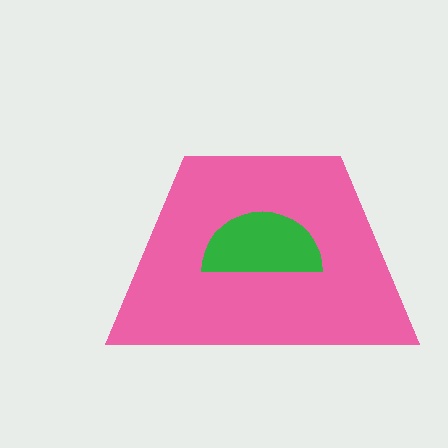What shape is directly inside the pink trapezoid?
The green semicircle.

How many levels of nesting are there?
2.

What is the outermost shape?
The pink trapezoid.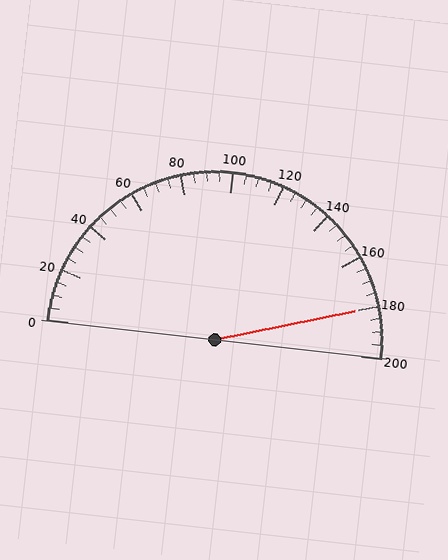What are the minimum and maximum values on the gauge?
The gauge ranges from 0 to 200.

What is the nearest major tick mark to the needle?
The nearest major tick mark is 180.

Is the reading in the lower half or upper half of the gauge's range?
The reading is in the upper half of the range (0 to 200).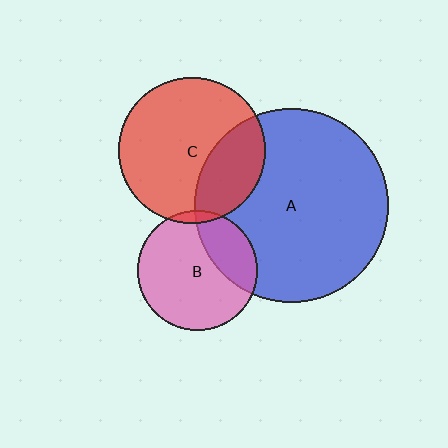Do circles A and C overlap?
Yes.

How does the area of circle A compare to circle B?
Approximately 2.6 times.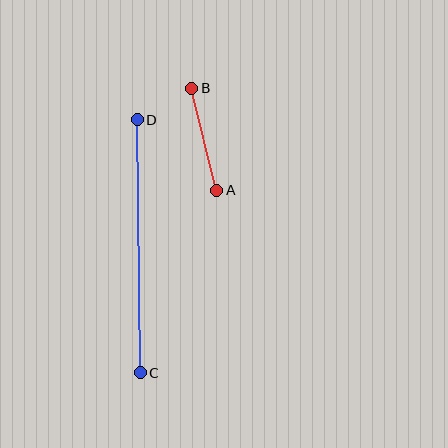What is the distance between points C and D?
The distance is approximately 253 pixels.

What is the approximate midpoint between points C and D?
The midpoint is at approximately (139, 246) pixels.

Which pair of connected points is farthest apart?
Points C and D are farthest apart.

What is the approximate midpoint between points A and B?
The midpoint is at approximately (204, 139) pixels.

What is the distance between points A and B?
The distance is approximately 105 pixels.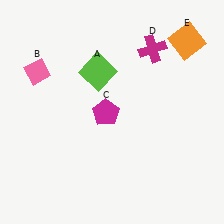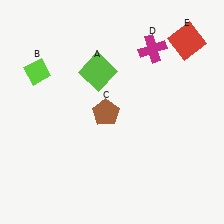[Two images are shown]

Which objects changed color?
B changed from pink to lime. C changed from magenta to brown. E changed from orange to red.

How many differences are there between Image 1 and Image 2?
There are 3 differences between the two images.